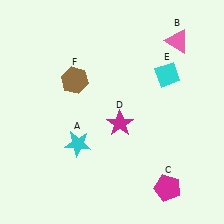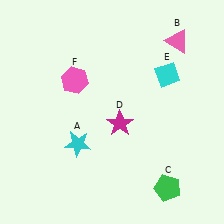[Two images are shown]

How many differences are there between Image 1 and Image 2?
There are 2 differences between the two images.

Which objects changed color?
C changed from magenta to green. F changed from brown to pink.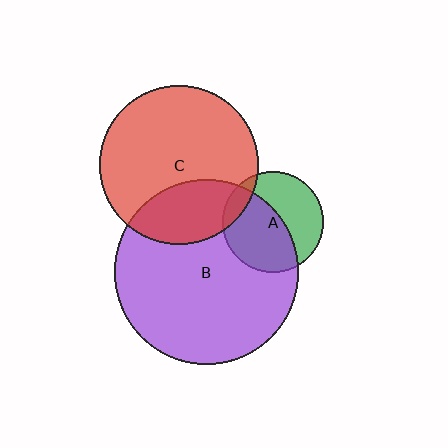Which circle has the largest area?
Circle B (purple).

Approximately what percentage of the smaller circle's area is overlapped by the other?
Approximately 10%.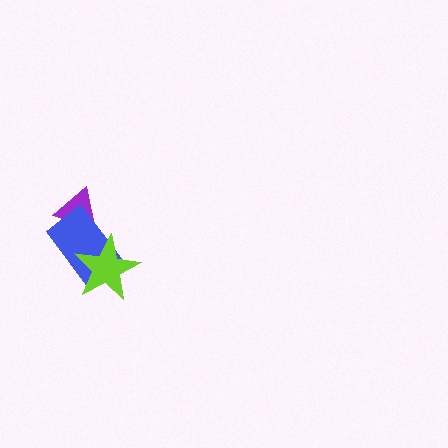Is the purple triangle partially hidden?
Yes, it is partially covered by another shape.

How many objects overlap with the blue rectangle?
2 objects overlap with the blue rectangle.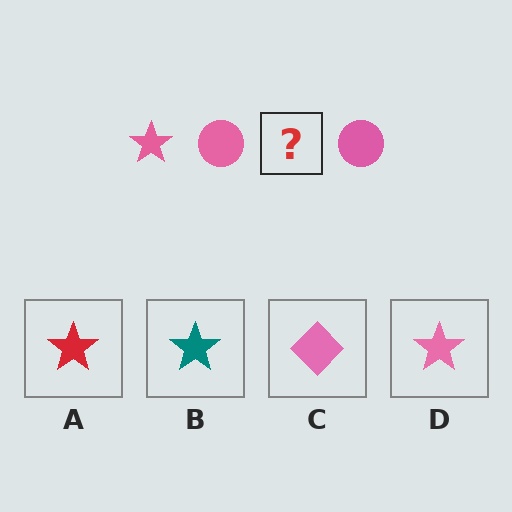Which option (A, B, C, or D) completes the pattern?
D.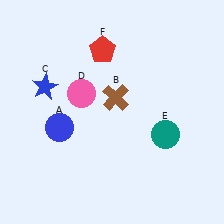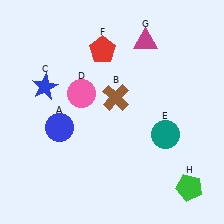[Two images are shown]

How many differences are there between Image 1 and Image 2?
There are 2 differences between the two images.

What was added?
A magenta triangle (G), a green pentagon (H) were added in Image 2.